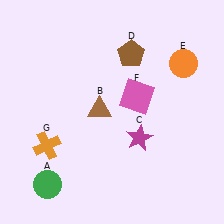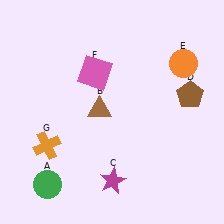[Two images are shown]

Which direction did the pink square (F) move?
The pink square (F) moved left.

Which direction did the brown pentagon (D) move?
The brown pentagon (D) moved right.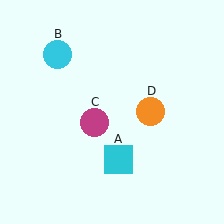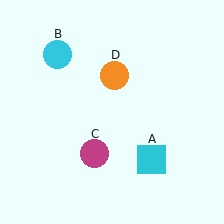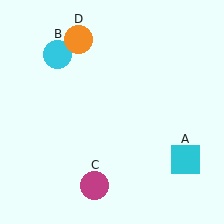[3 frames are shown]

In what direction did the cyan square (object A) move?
The cyan square (object A) moved right.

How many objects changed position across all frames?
3 objects changed position: cyan square (object A), magenta circle (object C), orange circle (object D).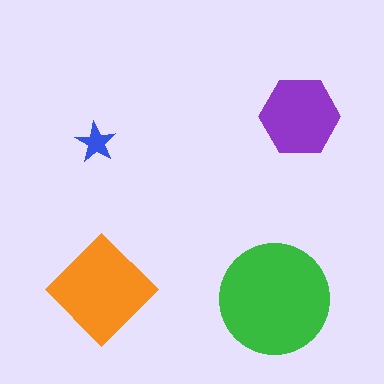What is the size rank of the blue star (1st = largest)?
4th.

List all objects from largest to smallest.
The green circle, the orange diamond, the purple hexagon, the blue star.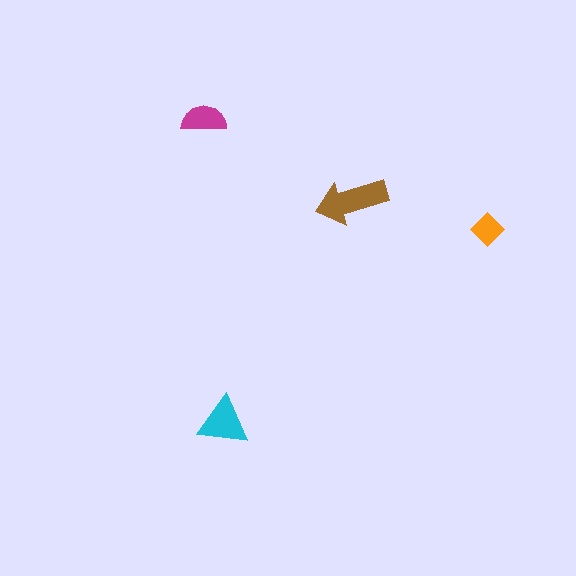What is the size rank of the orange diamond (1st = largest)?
4th.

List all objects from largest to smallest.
The brown arrow, the cyan triangle, the magenta semicircle, the orange diamond.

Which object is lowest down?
The cyan triangle is bottommost.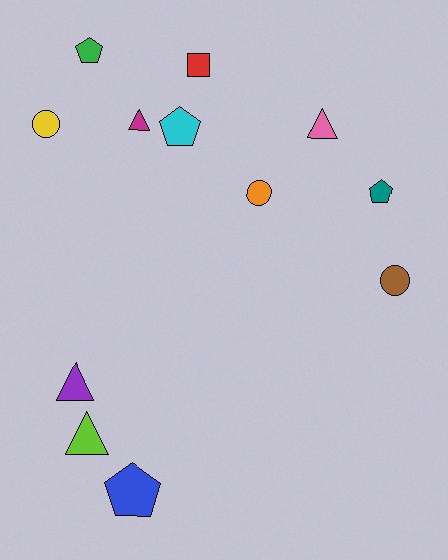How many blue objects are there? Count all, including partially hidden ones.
There is 1 blue object.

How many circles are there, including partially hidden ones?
There are 3 circles.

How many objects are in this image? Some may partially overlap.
There are 12 objects.